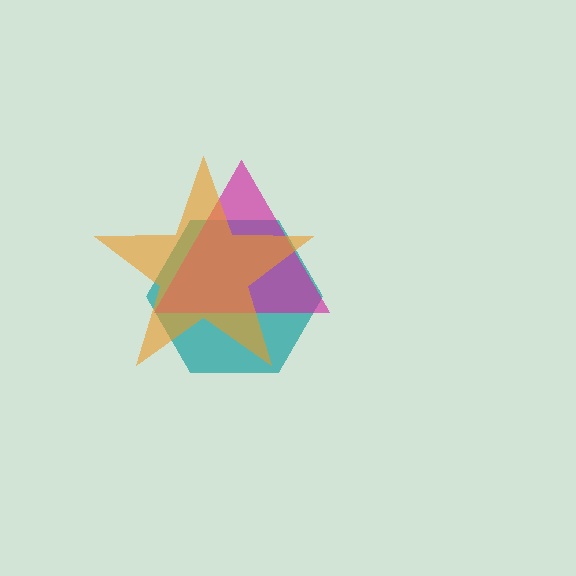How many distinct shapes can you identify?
There are 3 distinct shapes: a teal hexagon, a magenta triangle, an orange star.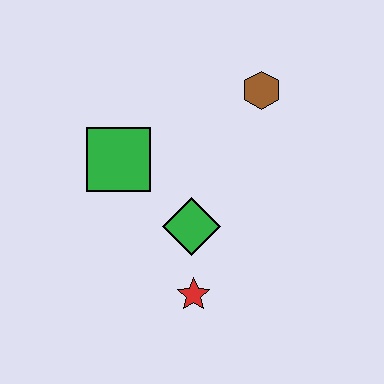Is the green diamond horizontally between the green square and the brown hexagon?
Yes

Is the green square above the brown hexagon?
No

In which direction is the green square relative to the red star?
The green square is above the red star.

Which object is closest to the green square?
The green diamond is closest to the green square.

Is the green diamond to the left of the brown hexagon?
Yes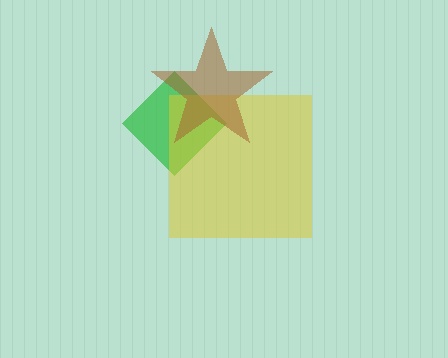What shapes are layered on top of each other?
The layered shapes are: a green diamond, a yellow square, a brown star.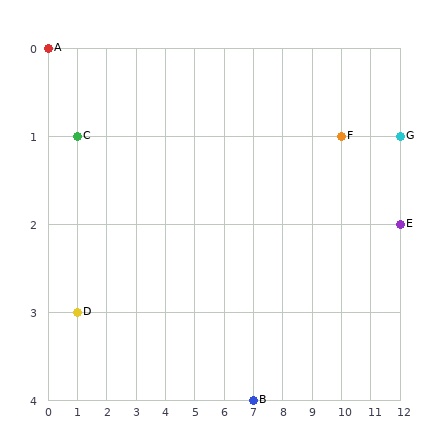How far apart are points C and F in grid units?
Points C and F are 9 columns apart.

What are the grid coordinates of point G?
Point G is at grid coordinates (12, 1).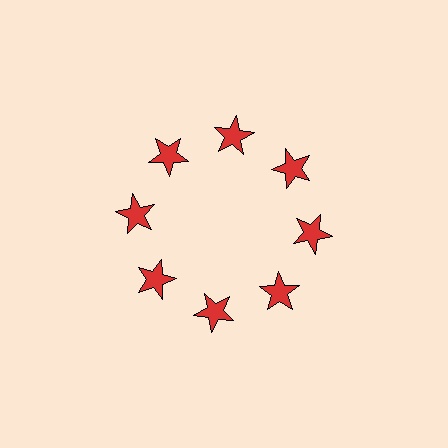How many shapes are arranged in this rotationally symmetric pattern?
There are 8 shapes, arranged in 8 groups of 1.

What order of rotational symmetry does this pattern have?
This pattern has 8-fold rotational symmetry.